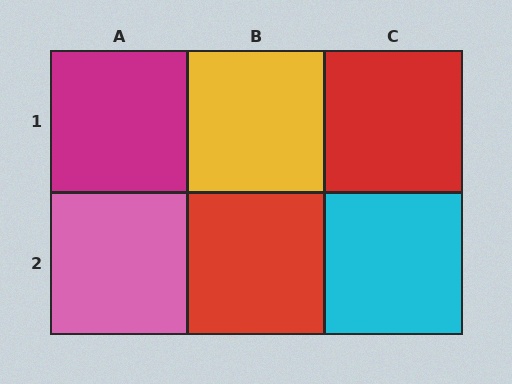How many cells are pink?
1 cell is pink.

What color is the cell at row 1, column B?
Yellow.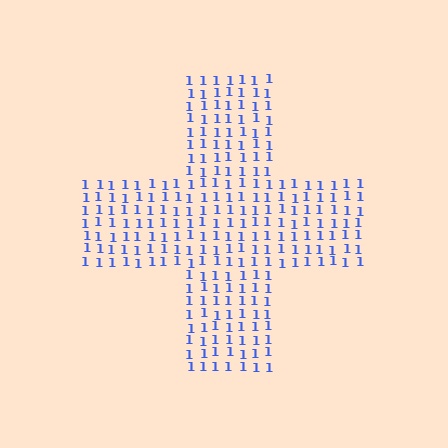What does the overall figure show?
The overall figure shows a cross.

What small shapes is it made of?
It is made of small digit 1's.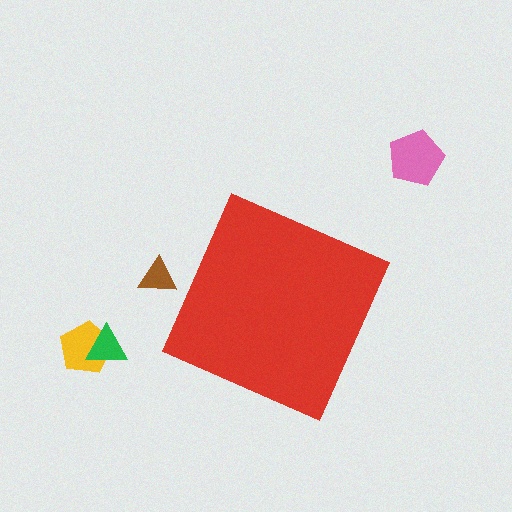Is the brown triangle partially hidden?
No, the brown triangle is fully visible.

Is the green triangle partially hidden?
No, the green triangle is fully visible.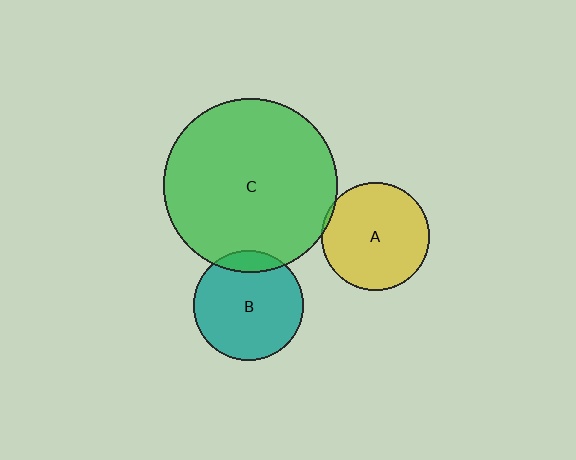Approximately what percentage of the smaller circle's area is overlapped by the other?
Approximately 10%.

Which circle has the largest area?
Circle C (green).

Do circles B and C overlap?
Yes.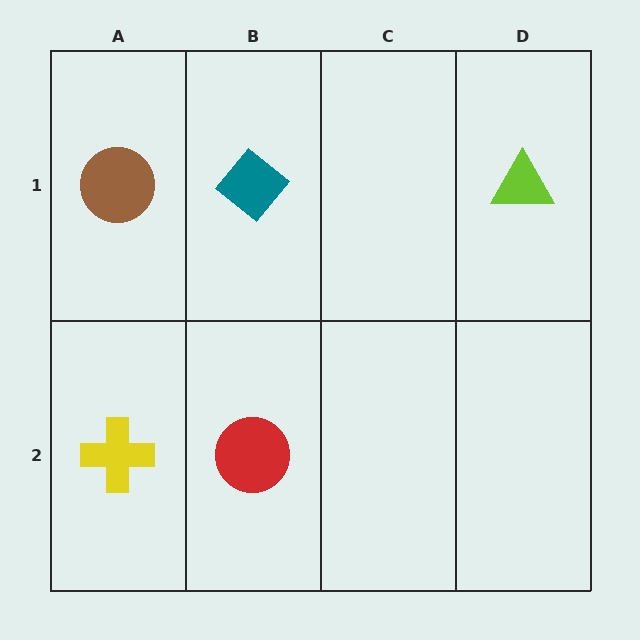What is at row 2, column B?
A red circle.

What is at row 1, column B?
A teal diamond.